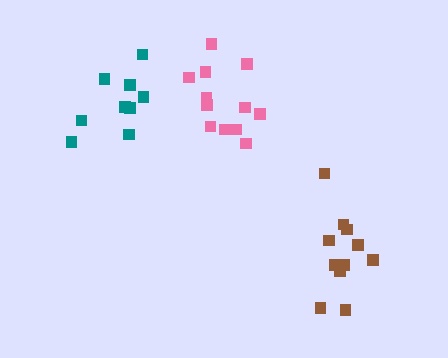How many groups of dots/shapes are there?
There are 3 groups.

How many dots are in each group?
Group 1: 11 dots, Group 2: 9 dots, Group 3: 12 dots (32 total).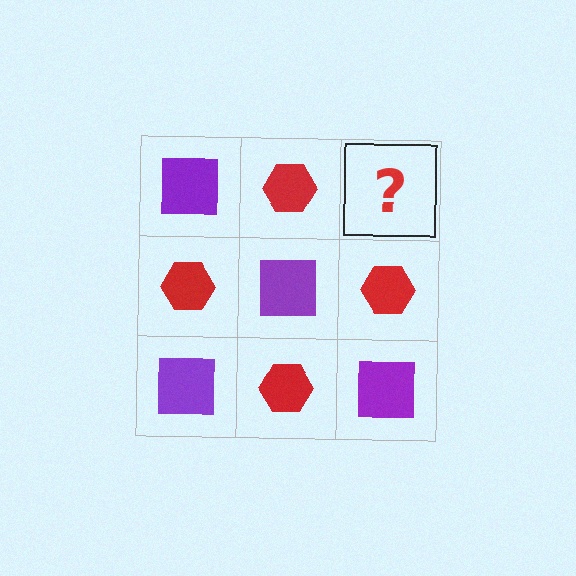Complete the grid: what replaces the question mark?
The question mark should be replaced with a purple square.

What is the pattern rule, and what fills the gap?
The rule is that it alternates purple square and red hexagon in a checkerboard pattern. The gap should be filled with a purple square.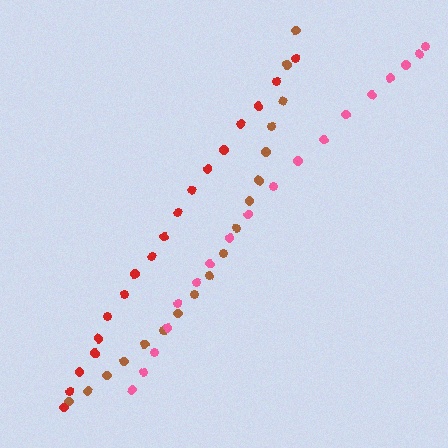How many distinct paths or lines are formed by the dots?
There are 3 distinct paths.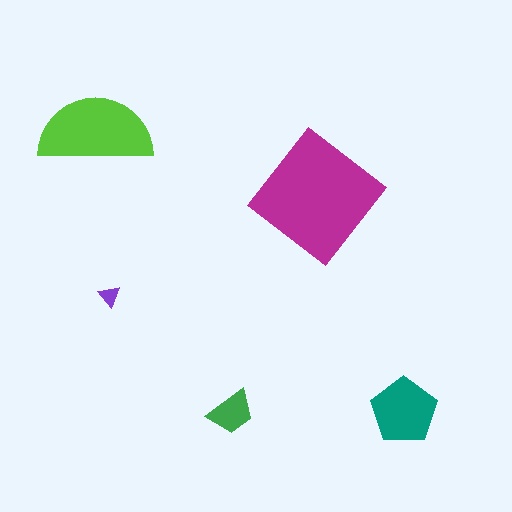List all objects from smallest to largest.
The purple triangle, the green trapezoid, the teal pentagon, the lime semicircle, the magenta diamond.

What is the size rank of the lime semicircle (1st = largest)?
2nd.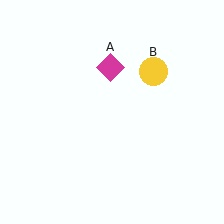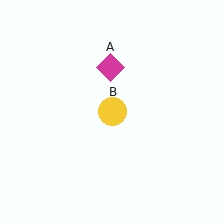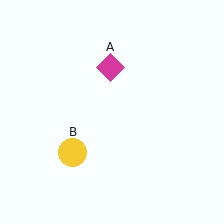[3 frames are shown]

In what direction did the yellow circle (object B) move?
The yellow circle (object B) moved down and to the left.